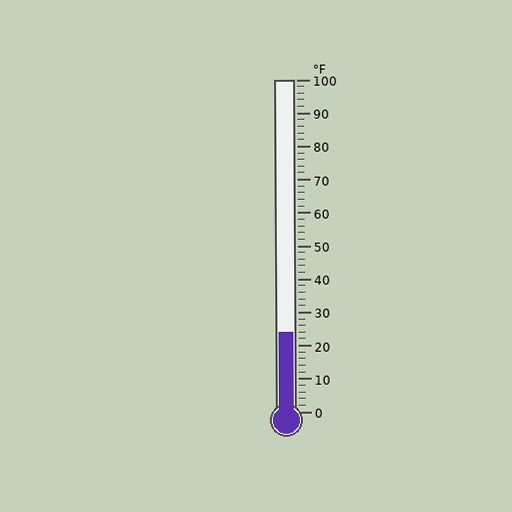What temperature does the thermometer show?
The thermometer shows approximately 24°F.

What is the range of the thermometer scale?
The thermometer scale ranges from 0°F to 100°F.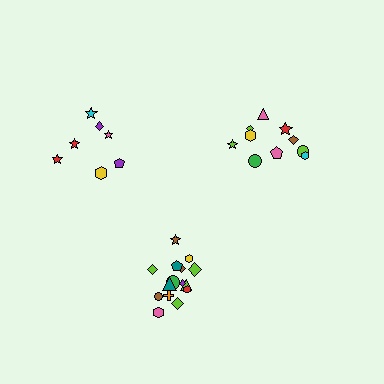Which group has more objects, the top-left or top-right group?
The top-right group.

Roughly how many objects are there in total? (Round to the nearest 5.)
Roughly 30 objects in total.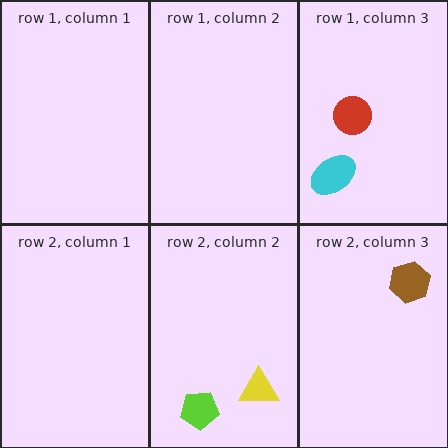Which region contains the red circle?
The row 1, column 3 region.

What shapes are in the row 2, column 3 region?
The brown hexagon.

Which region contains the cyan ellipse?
The row 1, column 3 region.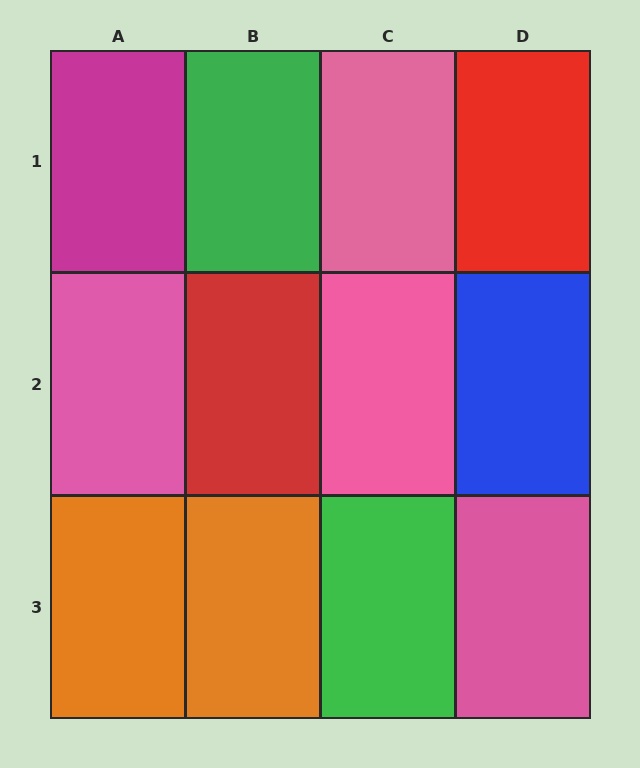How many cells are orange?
2 cells are orange.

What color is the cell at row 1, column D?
Red.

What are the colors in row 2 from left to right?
Pink, red, pink, blue.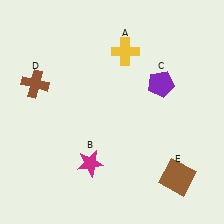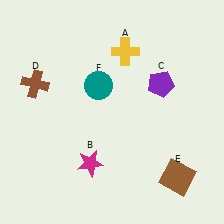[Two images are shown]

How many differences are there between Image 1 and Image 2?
There is 1 difference between the two images.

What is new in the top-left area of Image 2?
A teal circle (F) was added in the top-left area of Image 2.